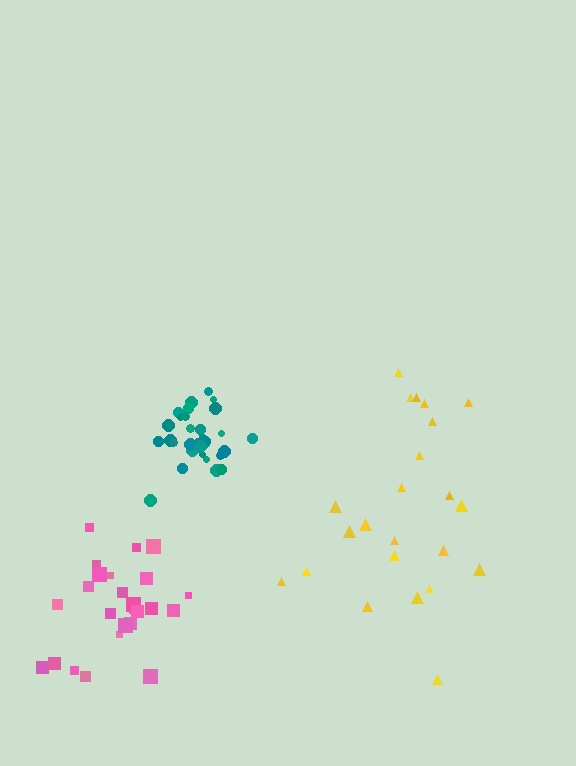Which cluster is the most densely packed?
Teal.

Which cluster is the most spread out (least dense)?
Yellow.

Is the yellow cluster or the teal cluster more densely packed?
Teal.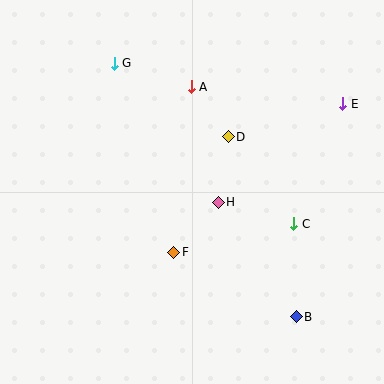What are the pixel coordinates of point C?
Point C is at (294, 224).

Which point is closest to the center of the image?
Point H at (218, 202) is closest to the center.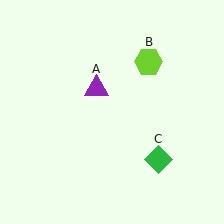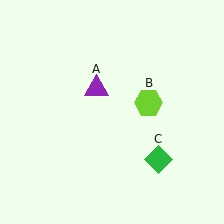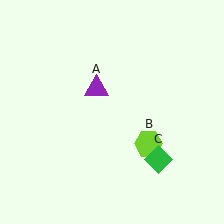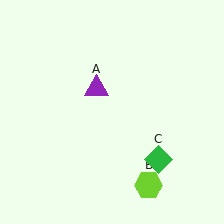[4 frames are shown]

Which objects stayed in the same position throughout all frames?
Purple triangle (object A) and green diamond (object C) remained stationary.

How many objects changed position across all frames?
1 object changed position: lime hexagon (object B).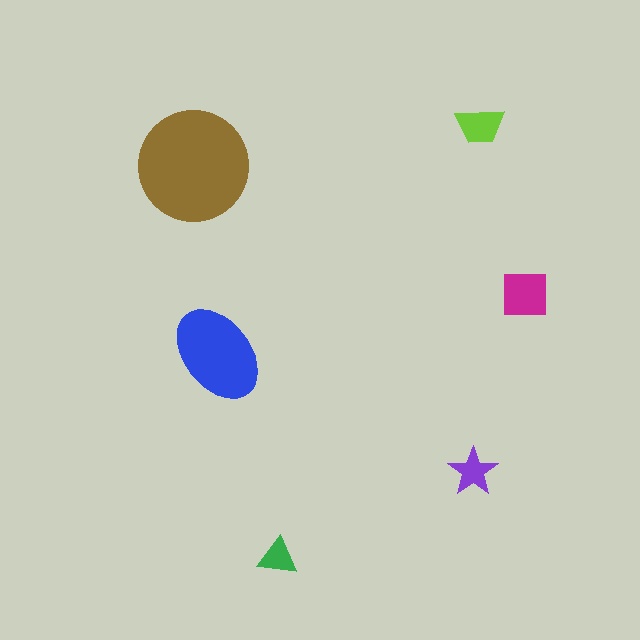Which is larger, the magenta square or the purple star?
The magenta square.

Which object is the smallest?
The green triangle.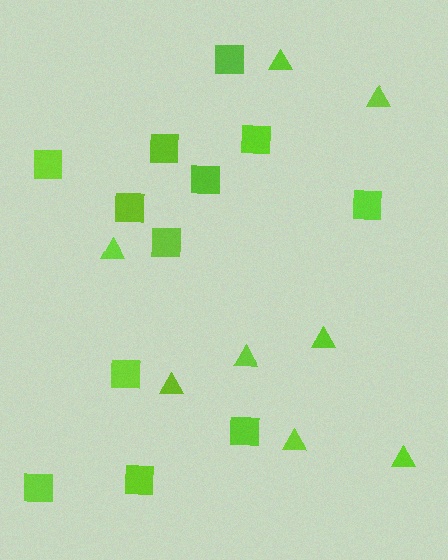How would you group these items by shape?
There are 2 groups: one group of squares (12) and one group of triangles (8).